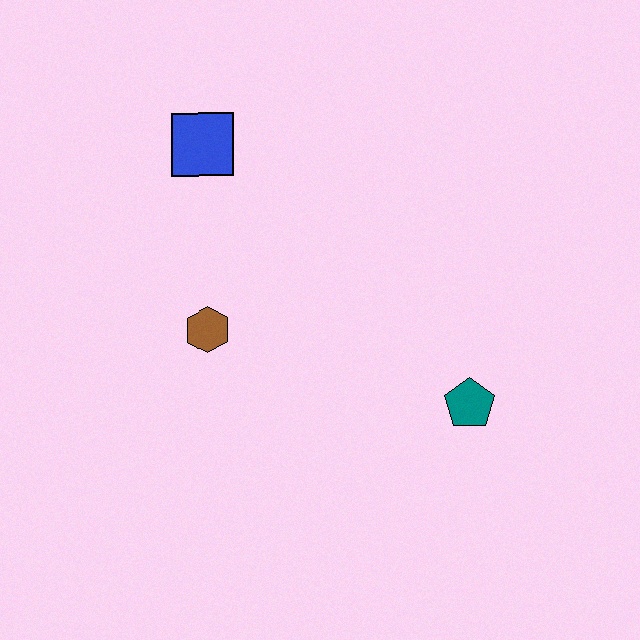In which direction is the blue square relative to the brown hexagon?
The blue square is above the brown hexagon.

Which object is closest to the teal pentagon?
The brown hexagon is closest to the teal pentagon.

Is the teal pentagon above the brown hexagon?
No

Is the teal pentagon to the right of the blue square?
Yes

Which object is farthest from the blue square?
The teal pentagon is farthest from the blue square.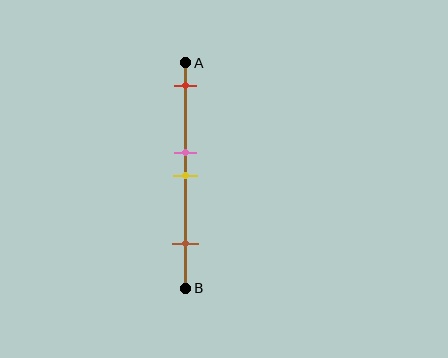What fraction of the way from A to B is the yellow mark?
The yellow mark is approximately 50% (0.5) of the way from A to B.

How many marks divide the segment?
There are 4 marks dividing the segment.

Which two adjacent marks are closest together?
The pink and yellow marks are the closest adjacent pair.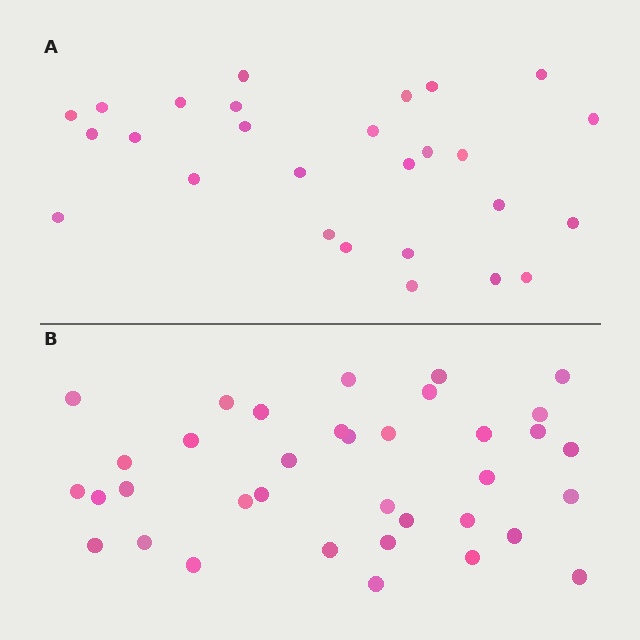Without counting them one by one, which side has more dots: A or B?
Region B (the bottom region) has more dots.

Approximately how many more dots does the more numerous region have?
Region B has roughly 8 or so more dots than region A.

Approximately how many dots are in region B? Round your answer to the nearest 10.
About 40 dots. (The exact count is 36, which rounds to 40.)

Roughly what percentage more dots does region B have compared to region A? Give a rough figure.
About 35% more.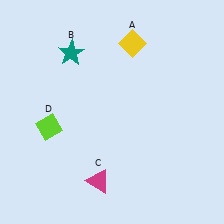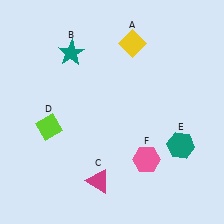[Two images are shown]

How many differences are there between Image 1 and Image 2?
There are 2 differences between the two images.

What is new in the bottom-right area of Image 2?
A pink hexagon (F) was added in the bottom-right area of Image 2.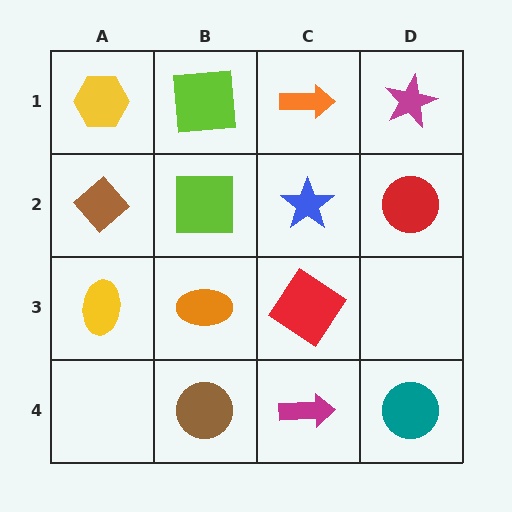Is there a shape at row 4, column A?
No, that cell is empty.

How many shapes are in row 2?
4 shapes.